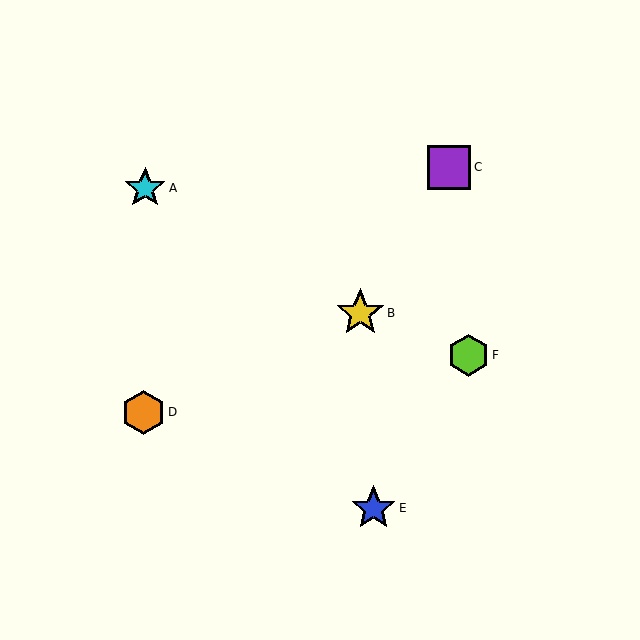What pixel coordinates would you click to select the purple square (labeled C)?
Click at (449, 167) to select the purple square C.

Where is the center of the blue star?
The center of the blue star is at (373, 508).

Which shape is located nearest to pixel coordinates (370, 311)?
The yellow star (labeled B) at (360, 313) is nearest to that location.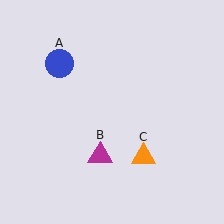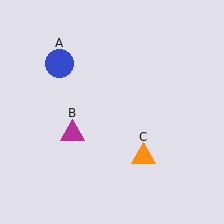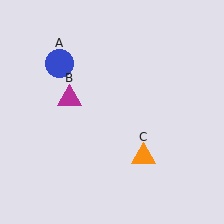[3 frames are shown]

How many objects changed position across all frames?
1 object changed position: magenta triangle (object B).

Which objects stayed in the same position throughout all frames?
Blue circle (object A) and orange triangle (object C) remained stationary.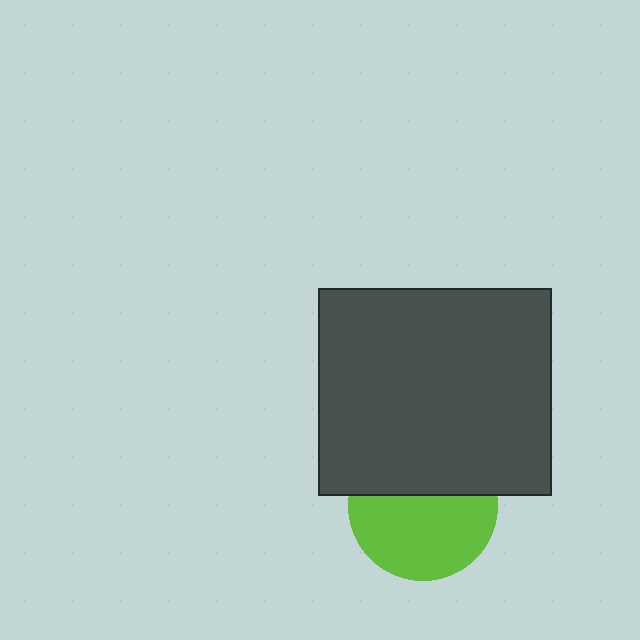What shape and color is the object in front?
The object in front is a dark gray rectangle.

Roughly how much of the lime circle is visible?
About half of it is visible (roughly 58%).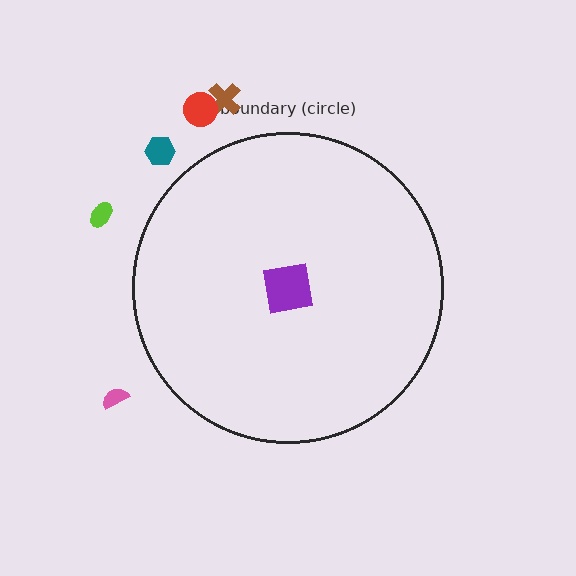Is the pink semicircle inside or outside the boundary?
Outside.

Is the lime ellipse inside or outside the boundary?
Outside.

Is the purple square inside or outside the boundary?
Inside.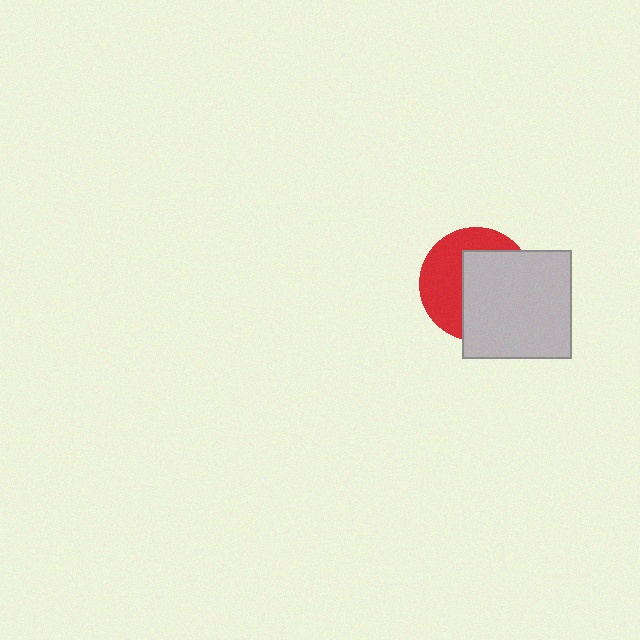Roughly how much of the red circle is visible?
A small part of it is visible (roughly 44%).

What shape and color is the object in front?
The object in front is a light gray square.